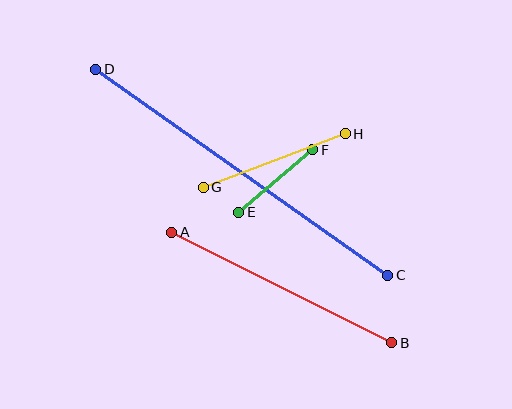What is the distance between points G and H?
The distance is approximately 152 pixels.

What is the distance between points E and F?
The distance is approximately 97 pixels.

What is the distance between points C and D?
The distance is approximately 358 pixels.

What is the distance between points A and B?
The distance is approximately 246 pixels.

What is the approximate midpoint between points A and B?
The midpoint is at approximately (282, 288) pixels.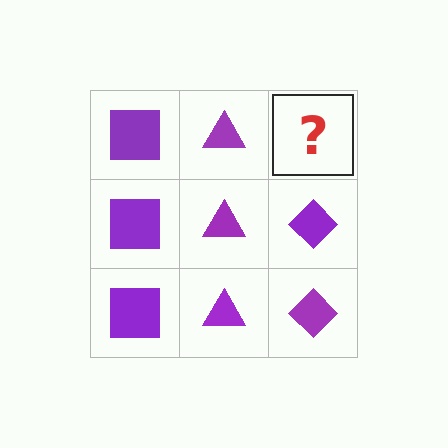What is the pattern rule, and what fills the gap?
The rule is that each column has a consistent shape. The gap should be filled with a purple diamond.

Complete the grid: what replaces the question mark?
The question mark should be replaced with a purple diamond.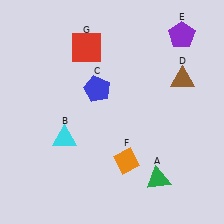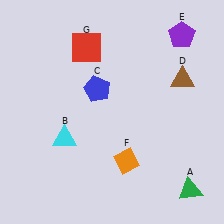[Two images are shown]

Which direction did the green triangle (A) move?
The green triangle (A) moved right.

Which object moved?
The green triangle (A) moved right.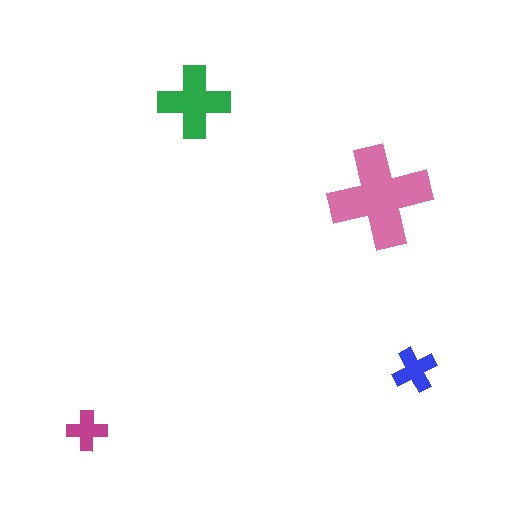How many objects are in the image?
There are 4 objects in the image.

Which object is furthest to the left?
The magenta cross is leftmost.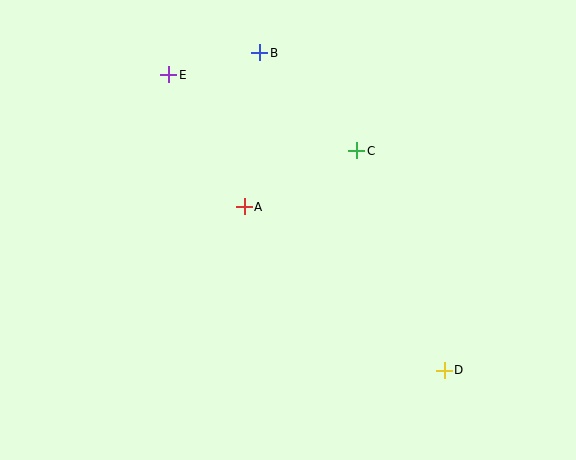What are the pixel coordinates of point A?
Point A is at (244, 207).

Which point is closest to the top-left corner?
Point E is closest to the top-left corner.